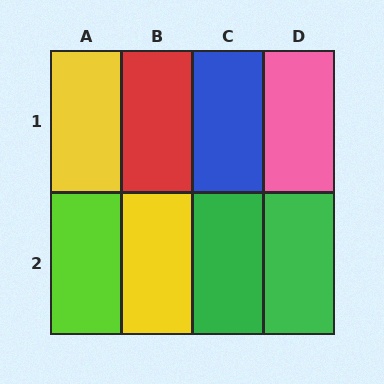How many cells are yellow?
2 cells are yellow.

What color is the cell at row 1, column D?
Pink.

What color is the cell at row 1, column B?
Red.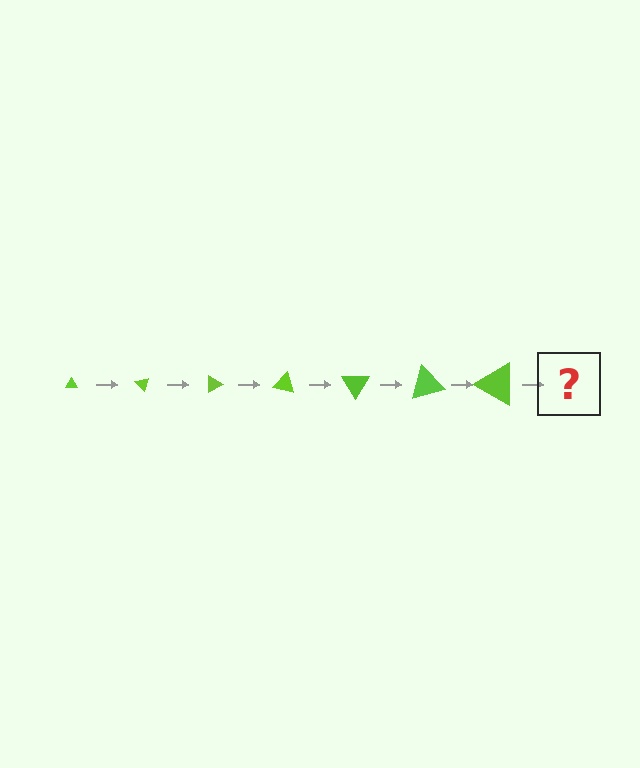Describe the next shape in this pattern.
It should be a triangle, larger than the previous one and rotated 315 degrees from the start.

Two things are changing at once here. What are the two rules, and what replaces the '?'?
The two rules are that the triangle grows larger each step and it rotates 45 degrees each step. The '?' should be a triangle, larger than the previous one and rotated 315 degrees from the start.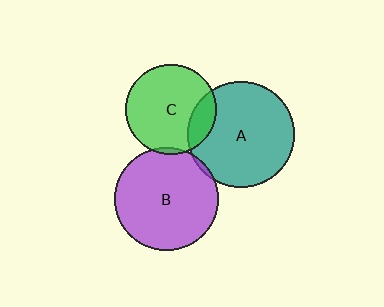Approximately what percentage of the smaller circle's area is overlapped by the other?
Approximately 5%.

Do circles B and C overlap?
Yes.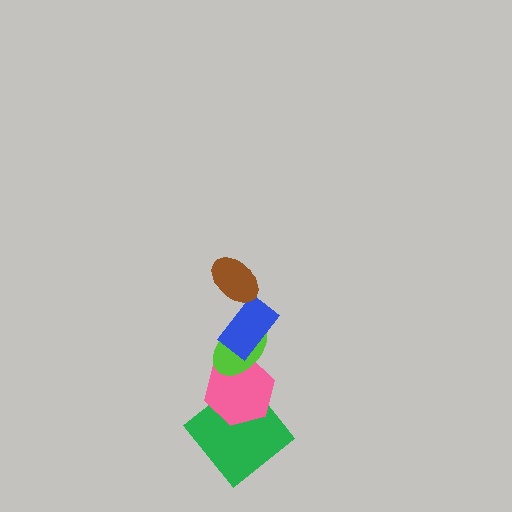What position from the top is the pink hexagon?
The pink hexagon is 4th from the top.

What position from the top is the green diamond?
The green diamond is 5th from the top.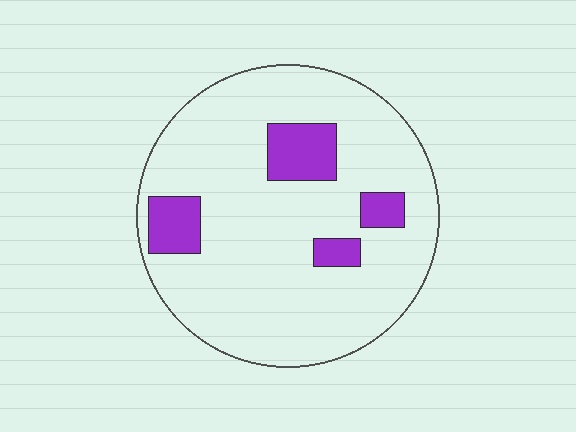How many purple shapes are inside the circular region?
4.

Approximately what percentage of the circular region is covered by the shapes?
Approximately 15%.